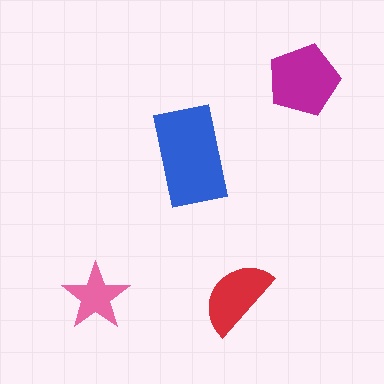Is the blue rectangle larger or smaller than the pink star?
Larger.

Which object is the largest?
The blue rectangle.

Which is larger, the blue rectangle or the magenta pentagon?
The blue rectangle.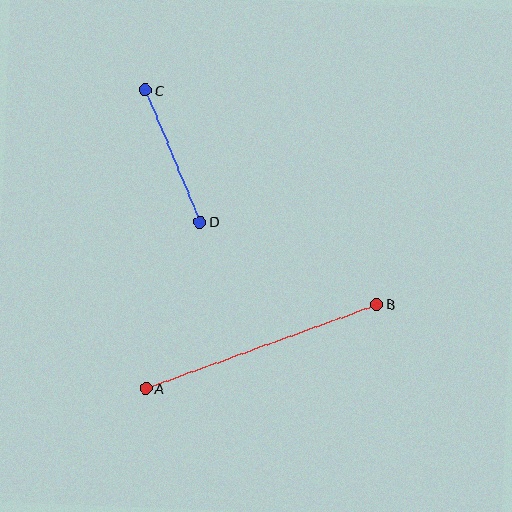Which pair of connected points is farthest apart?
Points A and B are farthest apart.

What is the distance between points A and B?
The distance is approximately 246 pixels.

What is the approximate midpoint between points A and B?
The midpoint is at approximately (261, 346) pixels.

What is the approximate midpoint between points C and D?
The midpoint is at approximately (173, 156) pixels.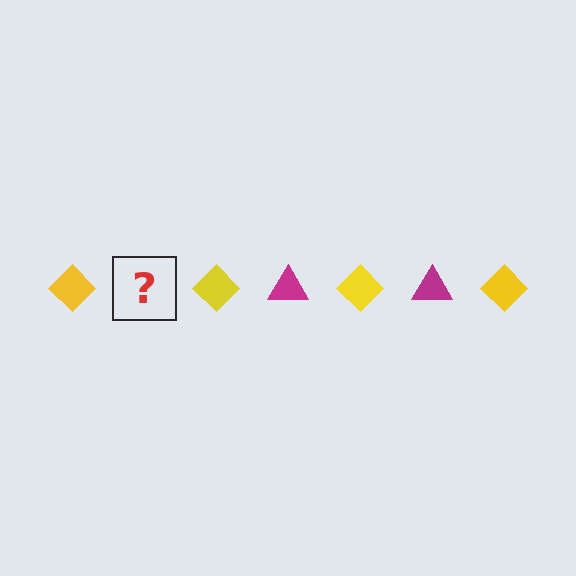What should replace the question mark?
The question mark should be replaced with a magenta triangle.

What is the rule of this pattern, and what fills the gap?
The rule is that the pattern alternates between yellow diamond and magenta triangle. The gap should be filled with a magenta triangle.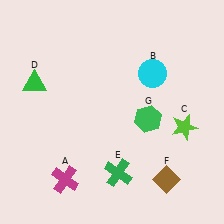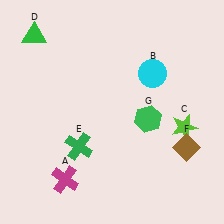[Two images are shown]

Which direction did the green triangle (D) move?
The green triangle (D) moved up.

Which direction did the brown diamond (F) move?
The brown diamond (F) moved up.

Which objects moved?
The objects that moved are: the green triangle (D), the green cross (E), the brown diamond (F).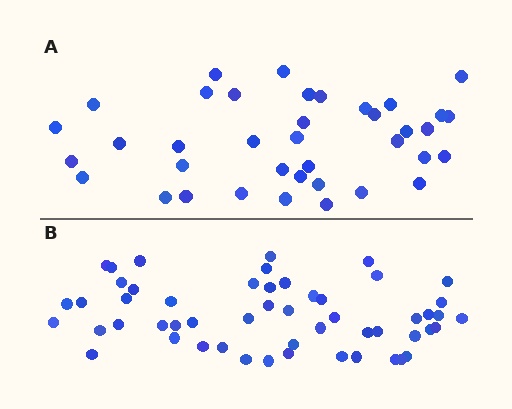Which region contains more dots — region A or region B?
Region B (the bottom region) has more dots.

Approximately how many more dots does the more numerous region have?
Region B has approximately 15 more dots than region A.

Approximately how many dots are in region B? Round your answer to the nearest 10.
About 50 dots. (The exact count is 53, which rounds to 50.)